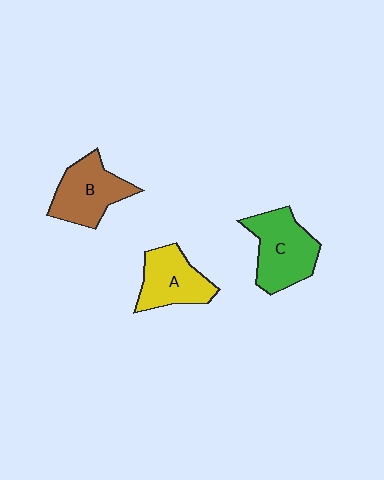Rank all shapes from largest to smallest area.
From largest to smallest: C (green), B (brown), A (yellow).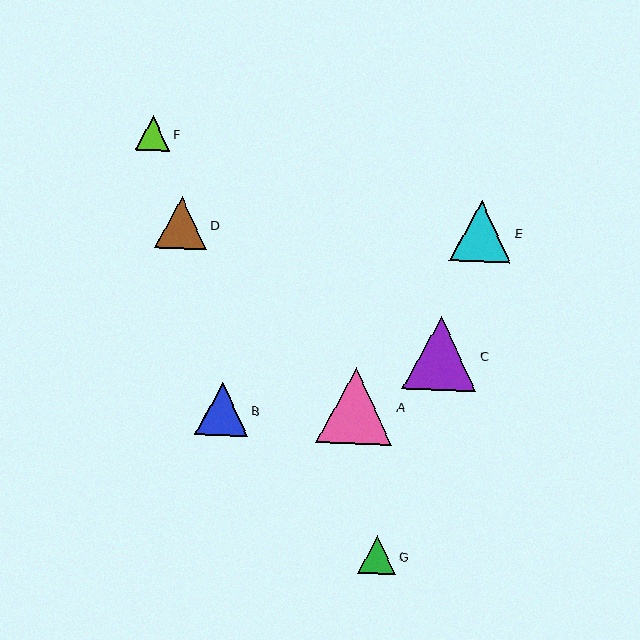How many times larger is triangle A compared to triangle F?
Triangle A is approximately 2.2 times the size of triangle F.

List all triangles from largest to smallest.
From largest to smallest: A, C, E, B, D, G, F.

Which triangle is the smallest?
Triangle F is the smallest with a size of approximately 35 pixels.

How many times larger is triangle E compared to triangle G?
Triangle E is approximately 1.6 times the size of triangle G.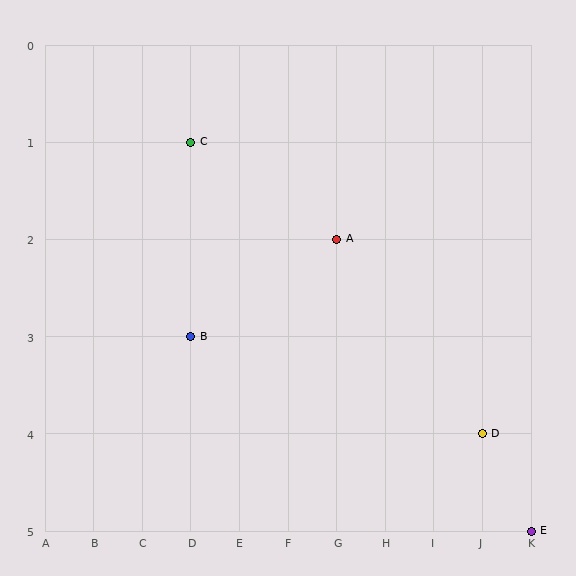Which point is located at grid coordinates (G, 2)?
Point A is at (G, 2).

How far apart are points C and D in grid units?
Points C and D are 6 columns and 3 rows apart (about 6.7 grid units diagonally).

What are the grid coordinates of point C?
Point C is at grid coordinates (D, 1).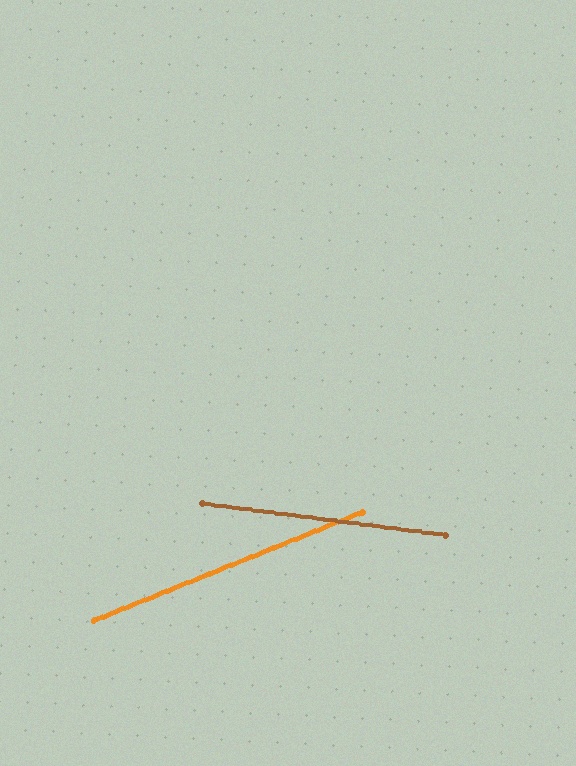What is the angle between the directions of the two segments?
Approximately 29 degrees.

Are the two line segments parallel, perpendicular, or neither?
Neither parallel nor perpendicular — they differ by about 29°.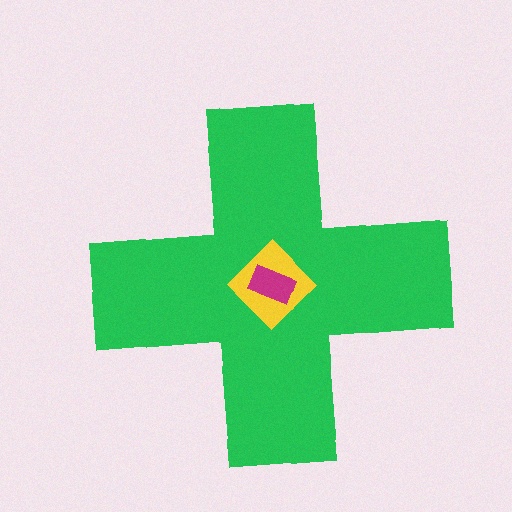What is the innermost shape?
The magenta rectangle.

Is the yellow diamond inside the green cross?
Yes.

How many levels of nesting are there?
3.